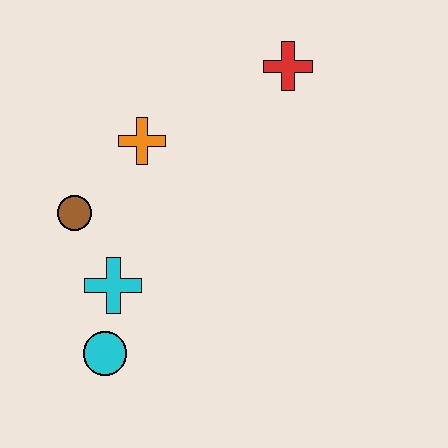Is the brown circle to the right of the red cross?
No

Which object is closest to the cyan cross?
The cyan circle is closest to the cyan cross.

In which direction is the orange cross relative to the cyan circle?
The orange cross is above the cyan circle.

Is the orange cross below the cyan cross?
No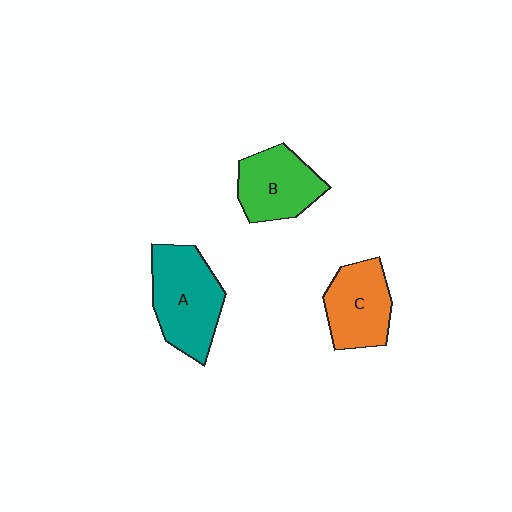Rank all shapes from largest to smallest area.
From largest to smallest: A (teal), C (orange), B (green).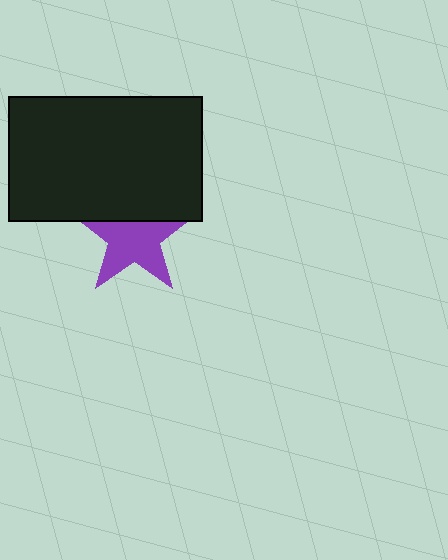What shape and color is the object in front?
The object in front is a black rectangle.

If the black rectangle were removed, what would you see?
You would see the complete purple star.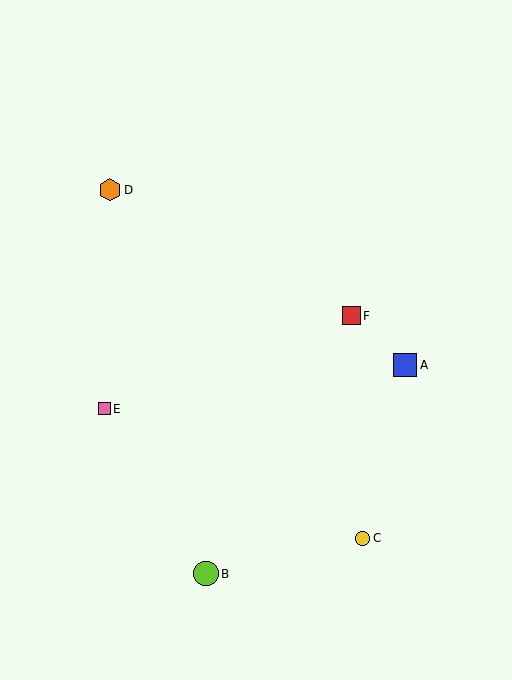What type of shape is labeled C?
Shape C is a yellow circle.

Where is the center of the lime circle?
The center of the lime circle is at (206, 574).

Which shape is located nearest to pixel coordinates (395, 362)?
The blue square (labeled A) at (405, 365) is nearest to that location.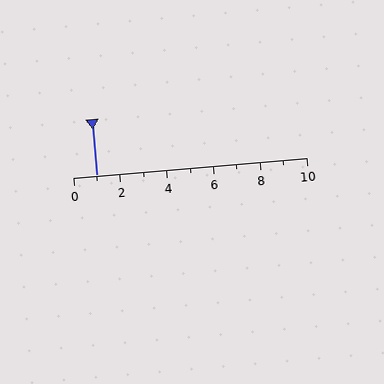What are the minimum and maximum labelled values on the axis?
The axis runs from 0 to 10.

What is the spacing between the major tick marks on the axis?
The major ticks are spaced 2 apart.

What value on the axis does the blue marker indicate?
The marker indicates approximately 1.